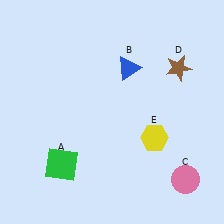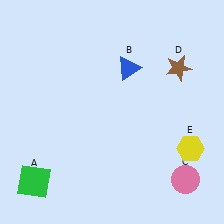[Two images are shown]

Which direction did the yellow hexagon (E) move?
The yellow hexagon (E) moved right.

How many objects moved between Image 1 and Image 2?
2 objects moved between the two images.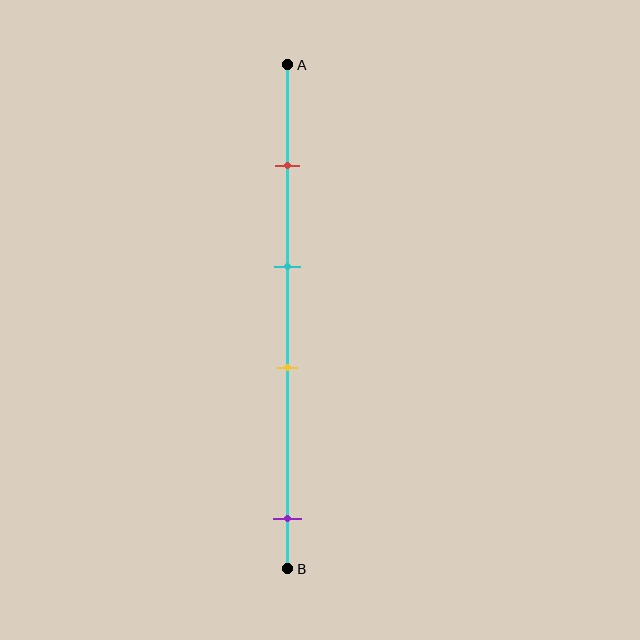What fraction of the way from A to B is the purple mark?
The purple mark is approximately 90% (0.9) of the way from A to B.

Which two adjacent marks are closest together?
The cyan and yellow marks are the closest adjacent pair.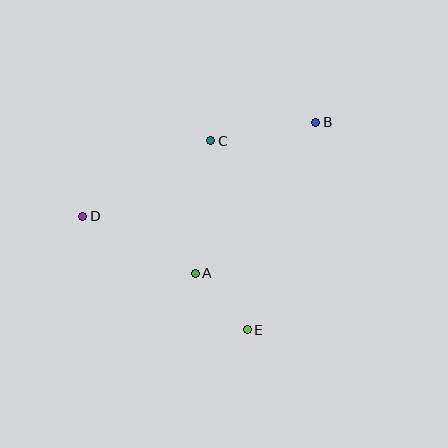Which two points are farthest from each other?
Points B and D are farthest from each other.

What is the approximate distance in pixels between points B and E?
The distance between B and E is approximately 219 pixels.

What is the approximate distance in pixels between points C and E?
The distance between C and E is approximately 192 pixels.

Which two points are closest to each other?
Points A and E are closest to each other.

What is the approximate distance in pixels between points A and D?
The distance between A and D is approximately 126 pixels.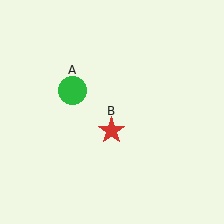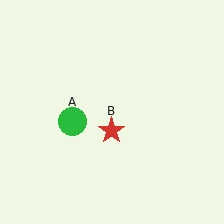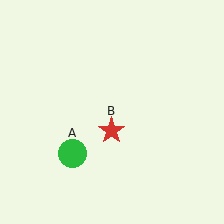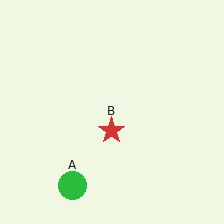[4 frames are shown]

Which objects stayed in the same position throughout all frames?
Red star (object B) remained stationary.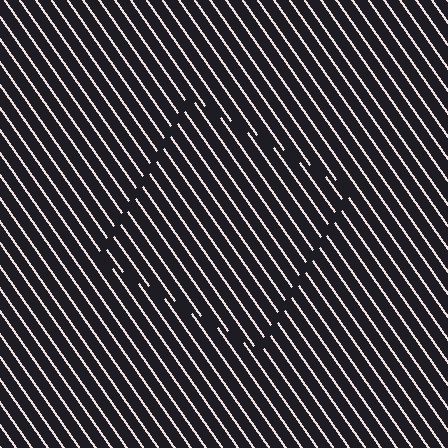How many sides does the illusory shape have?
4 sides — the line-ends trace a square.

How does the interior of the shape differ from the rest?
The interior of the shape contains the same grating, shifted by half a period — the contour is defined by the phase discontinuity where line-ends from the inner and outer gratings abut.